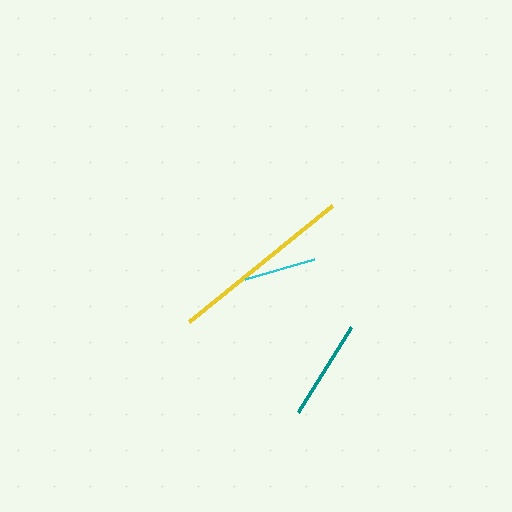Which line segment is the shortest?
The cyan line is the shortest at approximately 71 pixels.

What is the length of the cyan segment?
The cyan segment is approximately 71 pixels long.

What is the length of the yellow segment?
The yellow segment is approximately 185 pixels long.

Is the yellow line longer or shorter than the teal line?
The yellow line is longer than the teal line.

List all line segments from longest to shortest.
From longest to shortest: yellow, teal, cyan.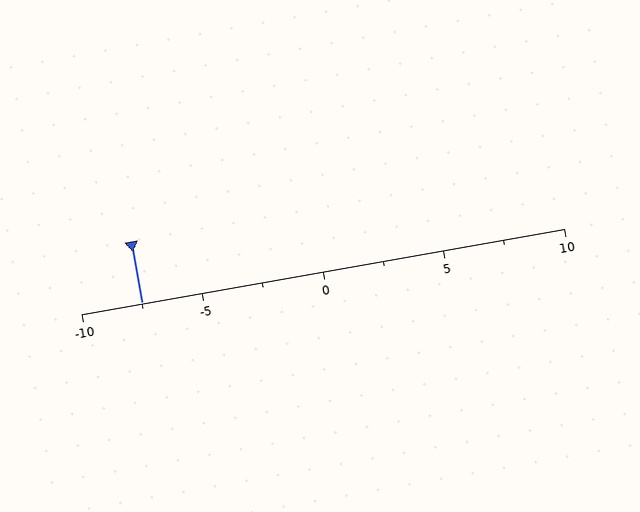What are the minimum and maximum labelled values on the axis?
The axis runs from -10 to 10.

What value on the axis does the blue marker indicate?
The marker indicates approximately -7.5.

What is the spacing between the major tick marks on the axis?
The major ticks are spaced 5 apart.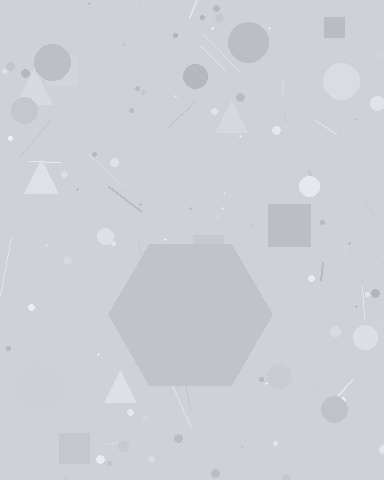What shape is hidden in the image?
A hexagon is hidden in the image.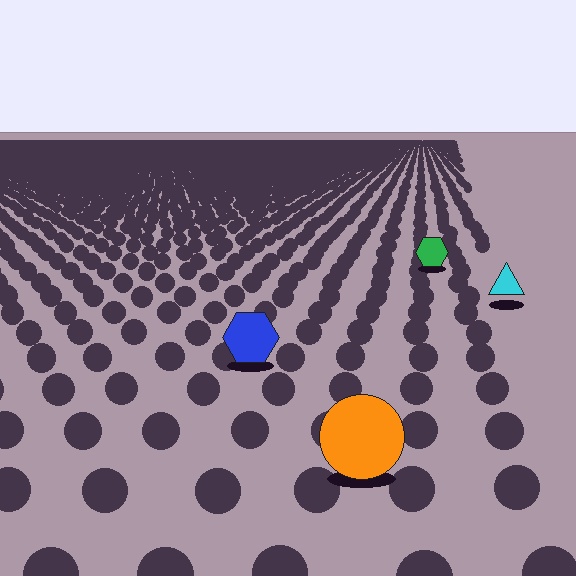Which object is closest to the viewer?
The orange circle is closest. The texture marks near it are larger and more spread out.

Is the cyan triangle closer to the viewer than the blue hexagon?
No. The blue hexagon is closer — you can tell from the texture gradient: the ground texture is coarser near it.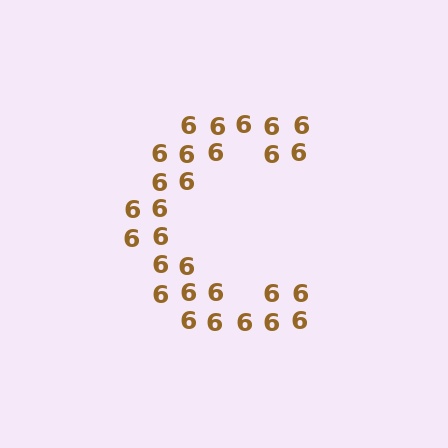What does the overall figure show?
The overall figure shows the letter C.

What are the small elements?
The small elements are digit 6's.